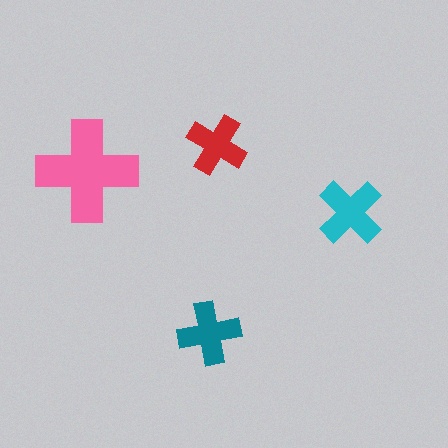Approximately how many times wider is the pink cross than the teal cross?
About 1.5 times wider.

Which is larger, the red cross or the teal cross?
The teal one.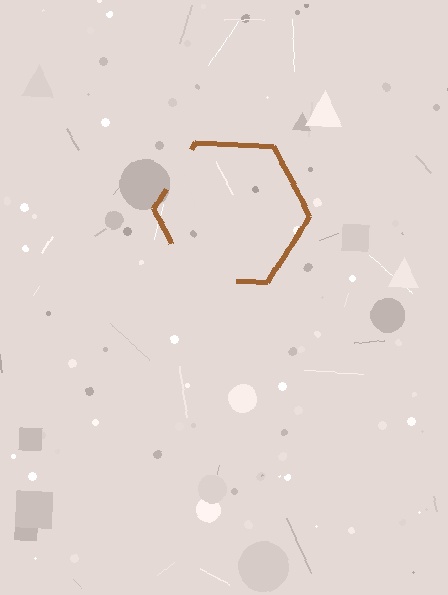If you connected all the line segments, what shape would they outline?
They would outline a hexagon.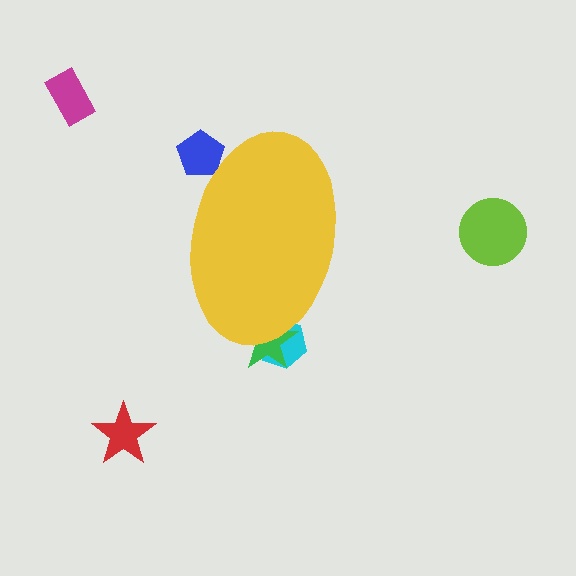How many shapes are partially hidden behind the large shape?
3 shapes are partially hidden.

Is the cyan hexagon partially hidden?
Yes, the cyan hexagon is partially hidden behind the yellow ellipse.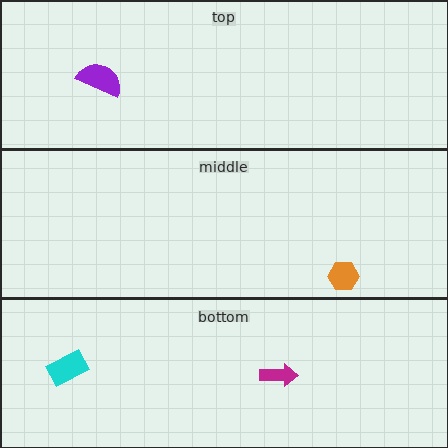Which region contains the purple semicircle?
The top region.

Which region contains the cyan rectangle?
The bottom region.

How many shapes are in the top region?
1.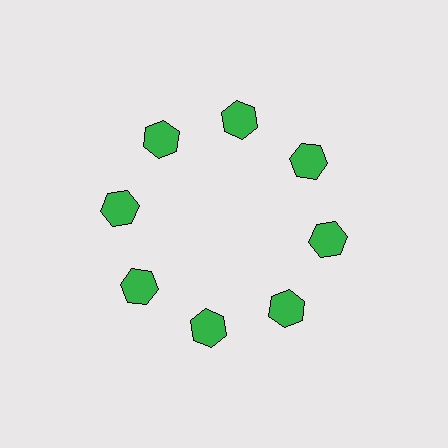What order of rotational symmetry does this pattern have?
This pattern has 8-fold rotational symmetry.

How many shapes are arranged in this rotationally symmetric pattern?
There are 8 shapes, arranged in 8 groups of 1.